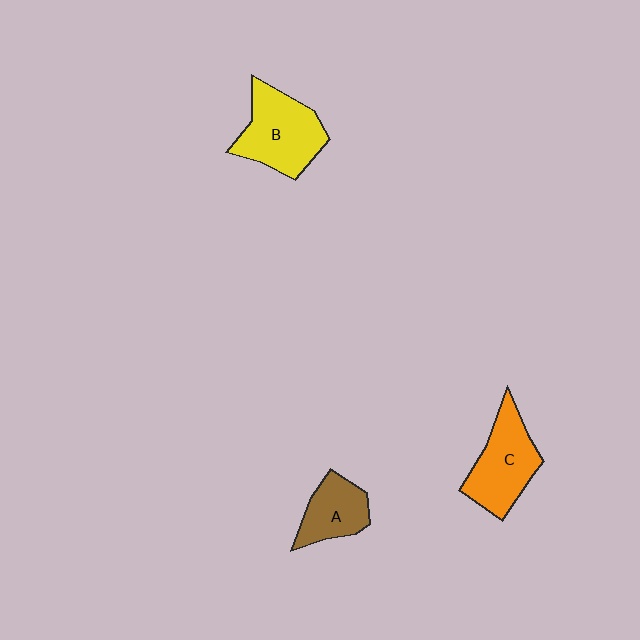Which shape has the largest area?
Shape B (yellow).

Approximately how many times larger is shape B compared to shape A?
Approximately 1.5 times.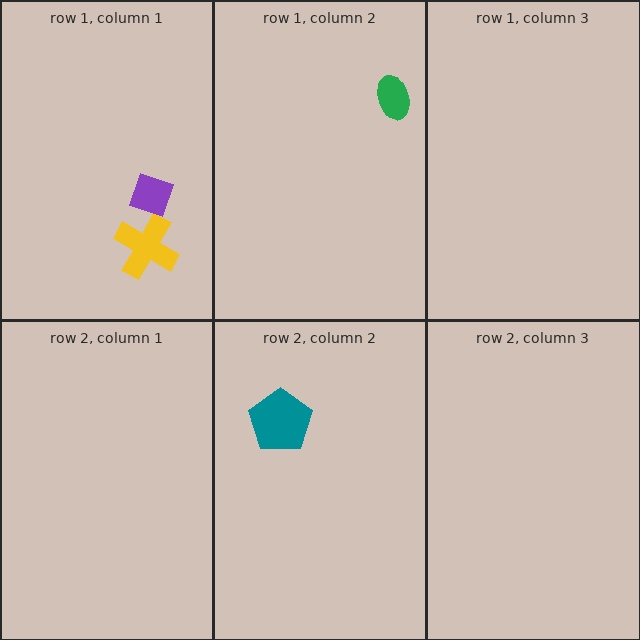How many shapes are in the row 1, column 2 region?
1.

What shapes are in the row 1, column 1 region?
The yellow cross, the purple diamond.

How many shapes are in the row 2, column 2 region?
1.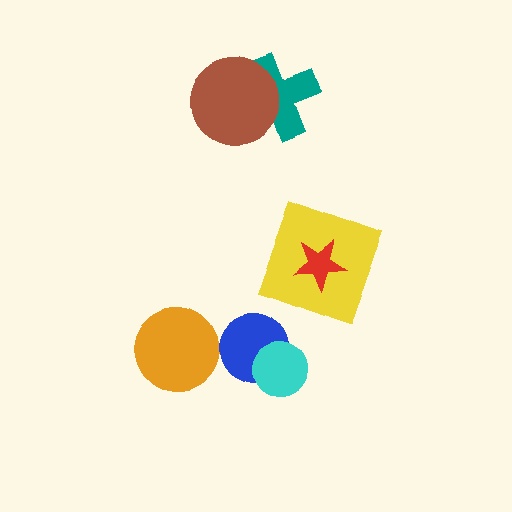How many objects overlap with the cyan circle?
1 object overlaps with the cyan circle.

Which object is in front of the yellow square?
The red star is in front of the yellow square.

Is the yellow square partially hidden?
Yes, it is partially covered by another shape.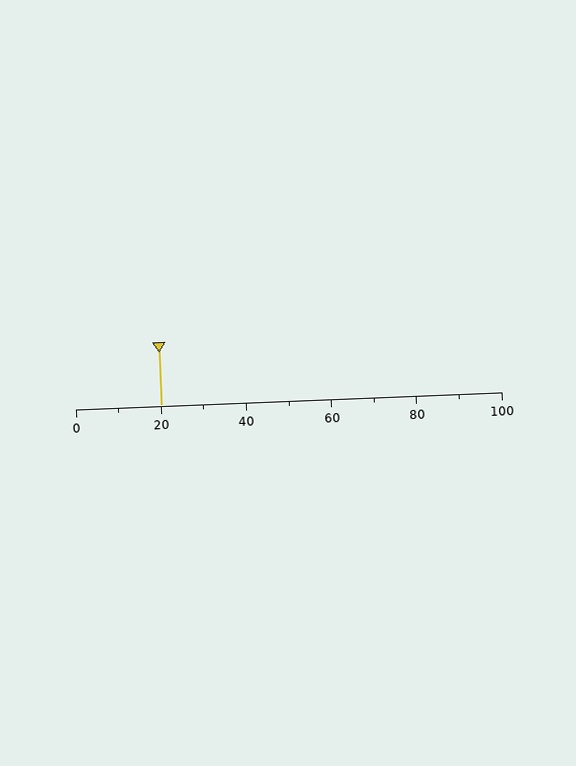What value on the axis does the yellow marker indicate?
The marker indicates approximately 20.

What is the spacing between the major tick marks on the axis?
The major ticks are spaced 20 apart.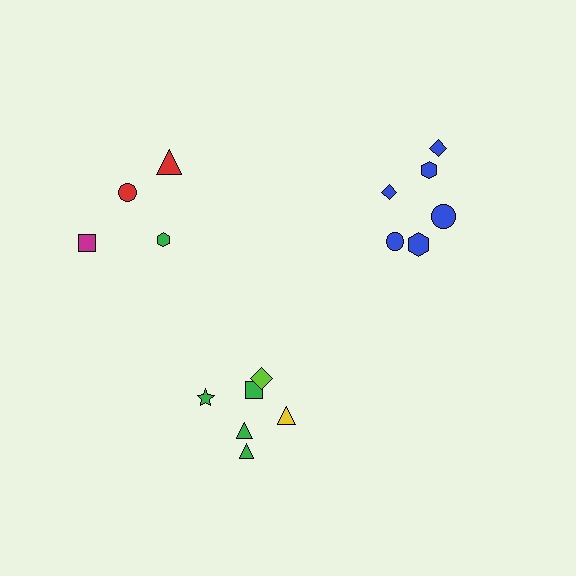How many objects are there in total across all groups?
There are 16 objects.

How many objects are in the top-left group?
There are 4 objects.